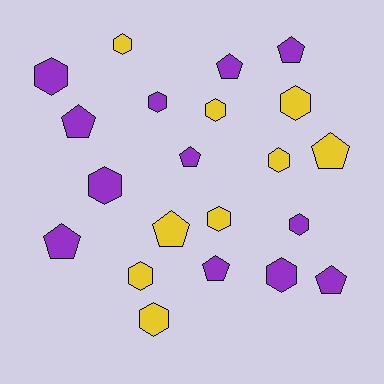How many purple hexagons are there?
There are 5 purple hexagons.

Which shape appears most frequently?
Hexagon, with 12 objects.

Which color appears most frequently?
Purple, with 12 objects.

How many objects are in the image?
There are 21 objects.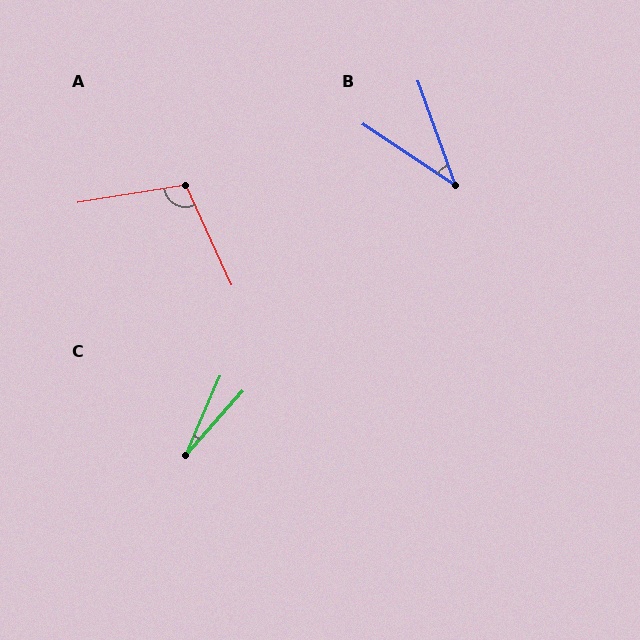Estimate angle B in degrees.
Approximately 36 degrees.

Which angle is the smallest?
C, at approximately 18 degrees.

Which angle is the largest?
A, at approximately 106 degrees.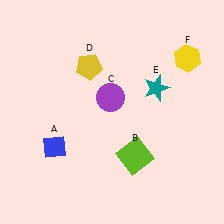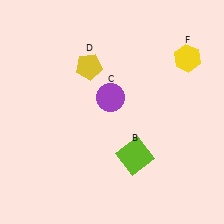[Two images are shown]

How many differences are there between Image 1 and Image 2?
There are 2 differences between the two images.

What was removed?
The teal star (E), the blue diamond (A) were removed in Image 2.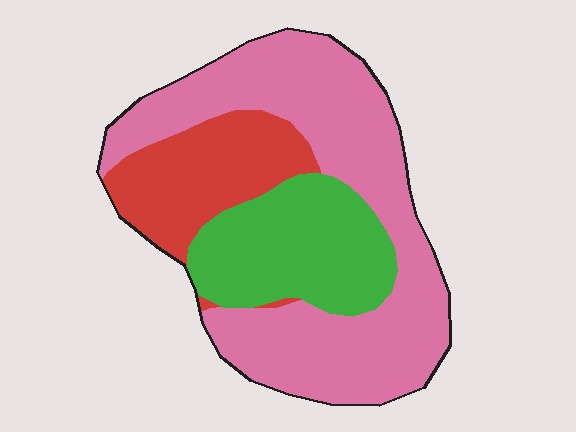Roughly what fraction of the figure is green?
Green takes up about one quarter (1/4) of the figure.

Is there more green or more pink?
Pink.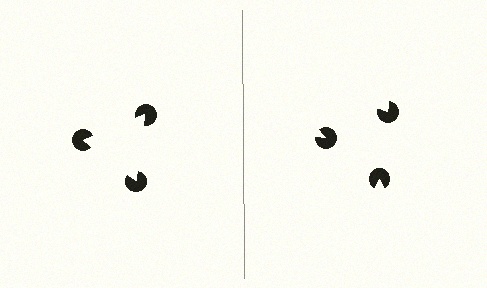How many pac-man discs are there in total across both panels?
6 — 3 on each side.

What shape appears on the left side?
An illusory triangle.